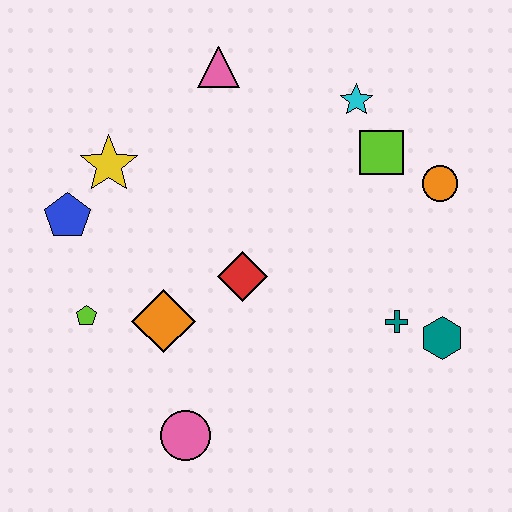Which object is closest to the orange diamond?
The lime pentagon is closest to the orange diamond.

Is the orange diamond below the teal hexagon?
No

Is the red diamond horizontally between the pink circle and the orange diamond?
No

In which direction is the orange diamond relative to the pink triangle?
The orange diamond is below the pink triangle.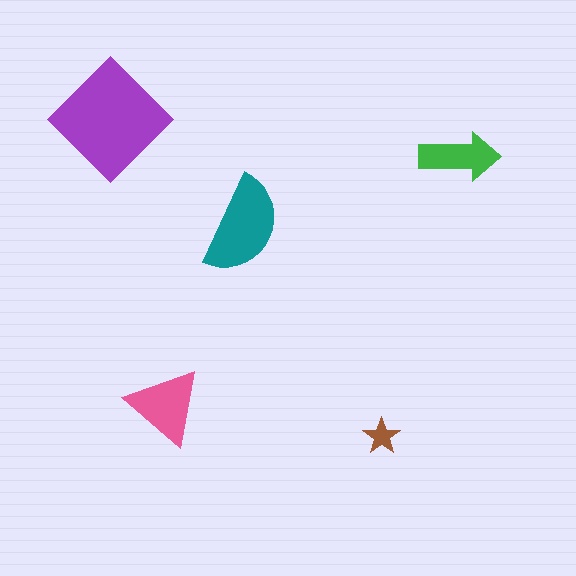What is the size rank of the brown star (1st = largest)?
5th.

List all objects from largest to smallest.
The purple diamond, the teal semicircle, the pink triangle, the green arrow, the brown star.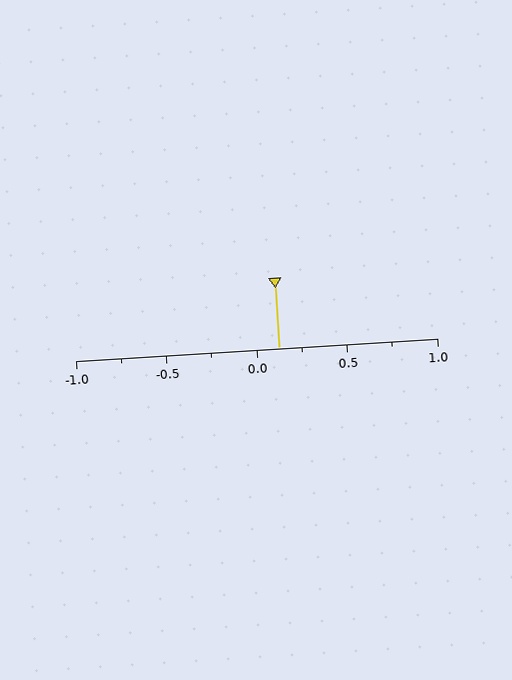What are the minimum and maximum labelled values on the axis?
The axis runs from -1.0 to 1.0.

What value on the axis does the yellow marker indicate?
The marker indicates approximately 0.12.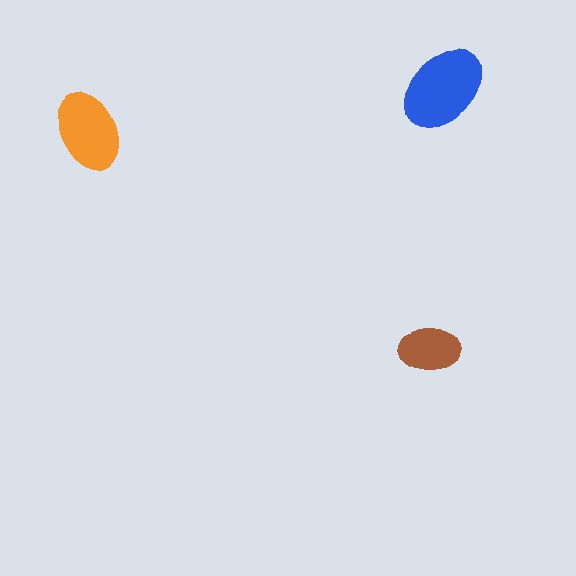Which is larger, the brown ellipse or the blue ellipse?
The blue one.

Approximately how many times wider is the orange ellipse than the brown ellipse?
About 1.5 times wider.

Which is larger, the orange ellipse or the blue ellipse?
The blue one.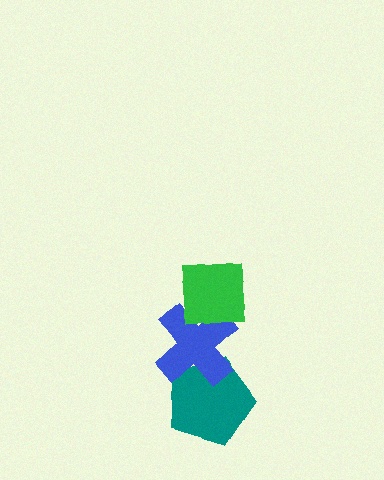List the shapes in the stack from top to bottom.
From top to bottom: the green square, the blue cross, the teal pentagon.